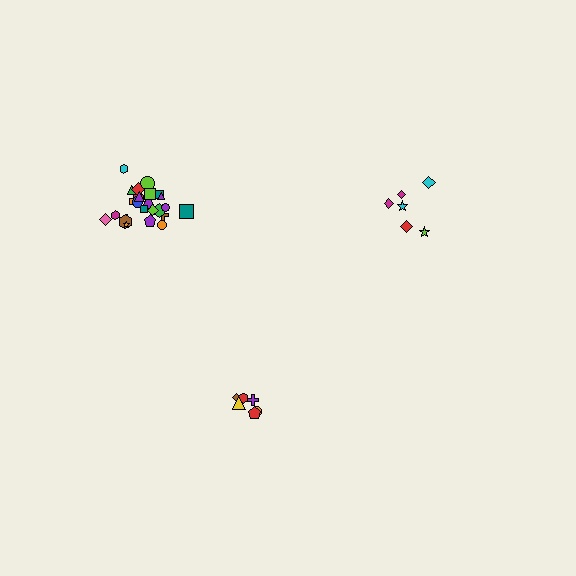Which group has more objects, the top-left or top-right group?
The top-left group.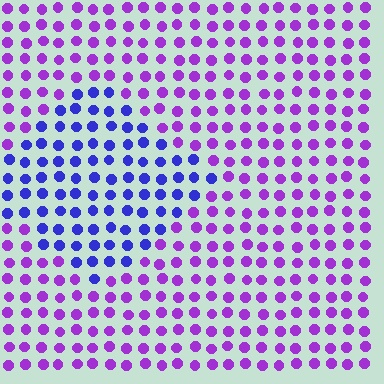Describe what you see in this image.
The image is filled with small purple elements in a uniform arrangement. A diamond-shaped region is visible where the elements are tinted to a slightly different hue, forming a subtle color boundary.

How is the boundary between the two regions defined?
The boundary is defined purely by a slight shift in hue (about 42 degrees). Spacing, size, and orientation are identical on both sides.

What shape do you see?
I see a diamond.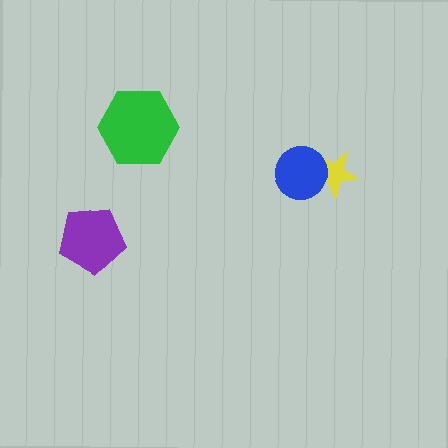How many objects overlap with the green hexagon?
0 objects overlap with the green hexagon.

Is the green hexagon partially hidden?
No, no other shape covers it.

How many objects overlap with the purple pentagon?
0 objects overlap with the purple pentagon.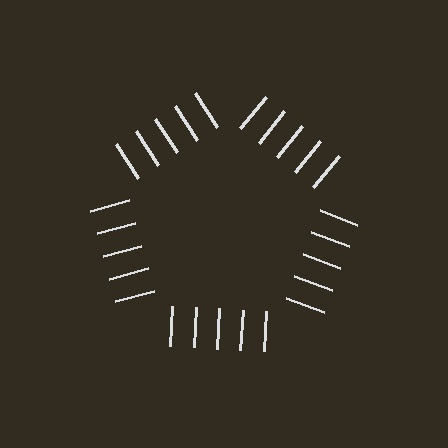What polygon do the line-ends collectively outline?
An illusory pentagon — the line segments terminate on its edges but no continuous stroke is drawn.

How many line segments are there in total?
25 — 5 along each of the 5 edges.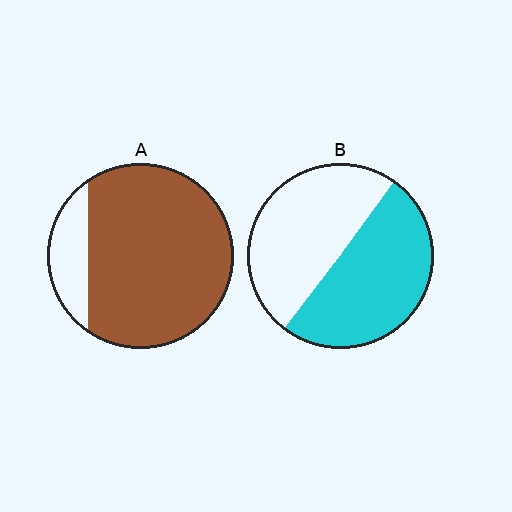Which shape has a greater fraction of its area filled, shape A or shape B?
Shape A.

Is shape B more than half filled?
Roughly half.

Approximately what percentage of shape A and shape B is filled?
A is approximately 85% and B is approximately 50%.